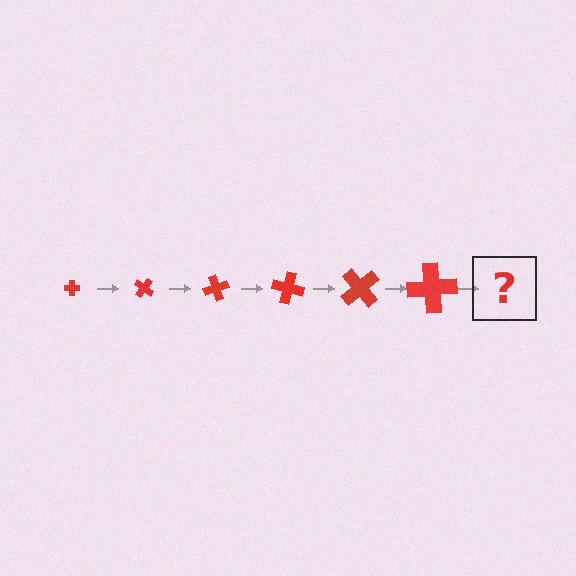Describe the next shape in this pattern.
It should be a cross, larger than the previous one and rotated 210 degrees from the start.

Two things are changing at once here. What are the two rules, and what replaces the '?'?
The two rules are that the cross grows larger each step and it rotates 35 degrees each step. The '?' should be a cross, larger than the previous one and rotated 210 degrees from the start.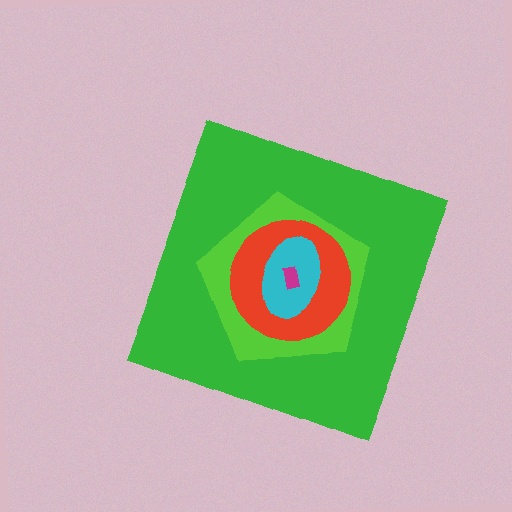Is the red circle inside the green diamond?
Yes.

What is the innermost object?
The magenta rectangle.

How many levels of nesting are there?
5.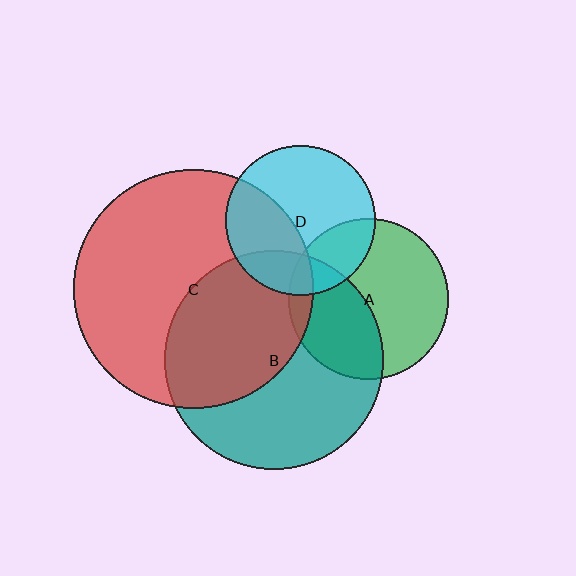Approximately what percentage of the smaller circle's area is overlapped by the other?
Approximately 25%.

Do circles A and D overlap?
Yes.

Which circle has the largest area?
Circle C (red).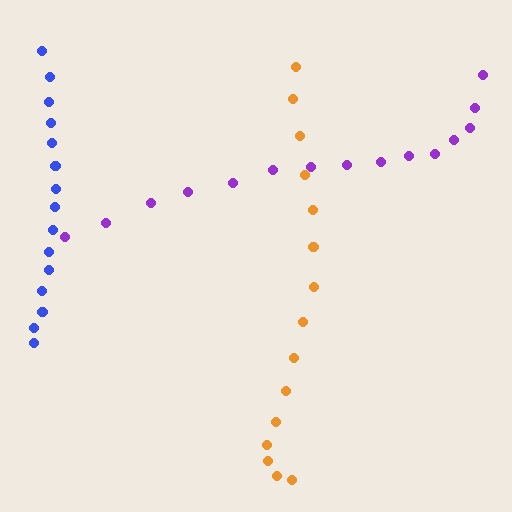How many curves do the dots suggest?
There are 3 distinct paths.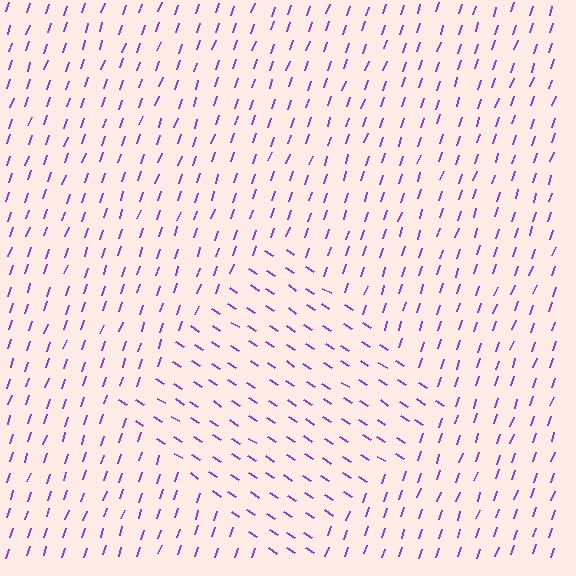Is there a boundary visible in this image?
Yes, there is a texture boundary formed by a change in line orientation.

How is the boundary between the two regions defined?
The boundary is defined purely by a change in line orientation (approximately 76 degrees difference). All lines are the same color and thickness.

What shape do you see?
I see a diamond.